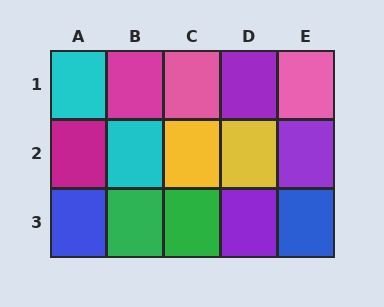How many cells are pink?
2 cells are pink.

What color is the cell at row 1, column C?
Pink.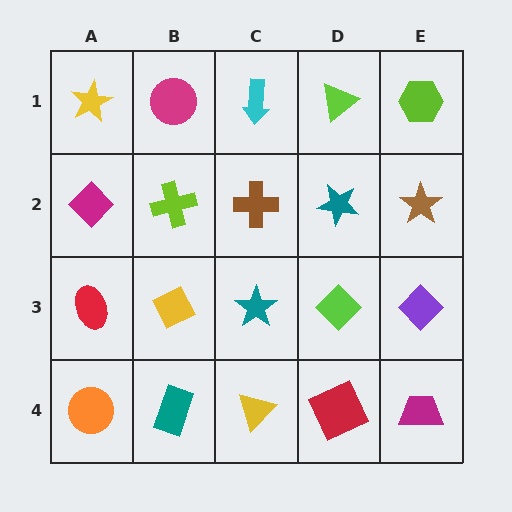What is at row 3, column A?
A red ellipse.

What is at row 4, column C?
A yellow triangle.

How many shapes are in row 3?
5 shapes.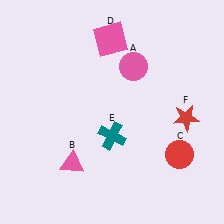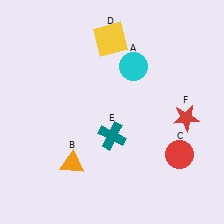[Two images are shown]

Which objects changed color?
A changed from pink to cyan. B changed from pink to orange. D changed from pink to yellow.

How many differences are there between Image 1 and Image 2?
There are 3 differences between the two images.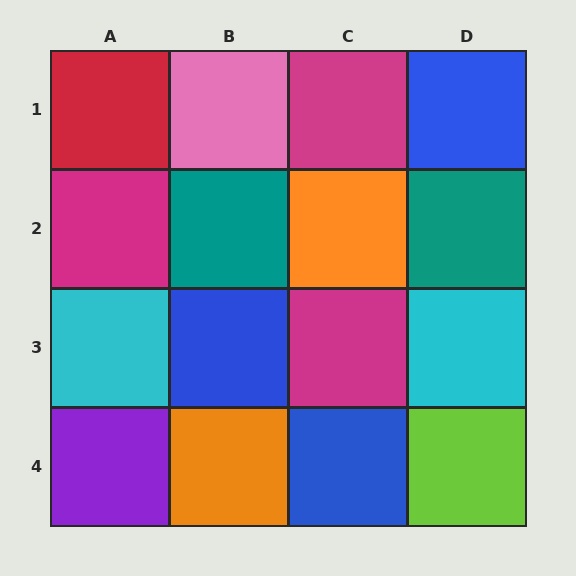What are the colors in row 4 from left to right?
Purple, orange, blue, lime.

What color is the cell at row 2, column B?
Teal.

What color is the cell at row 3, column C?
Magenta.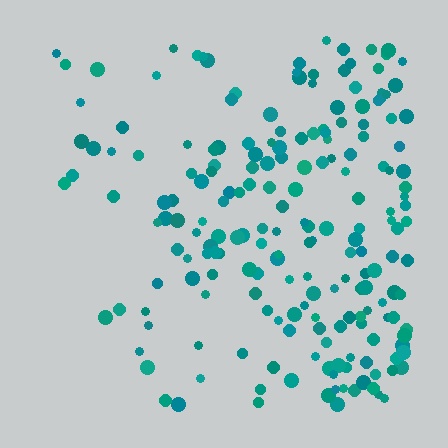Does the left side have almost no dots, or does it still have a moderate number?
Still a moderate number, just noticeably fewer than the right.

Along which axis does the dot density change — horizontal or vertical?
Horizontal.